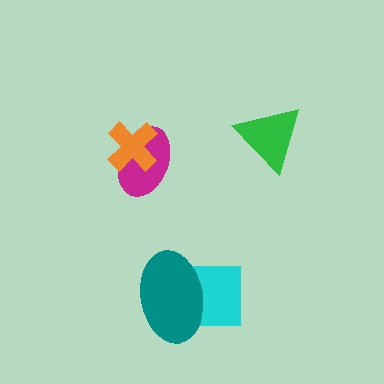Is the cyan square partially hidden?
Yes, it is partially covered by another shape.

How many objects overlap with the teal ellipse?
1 object overlaps with the teal ellipse.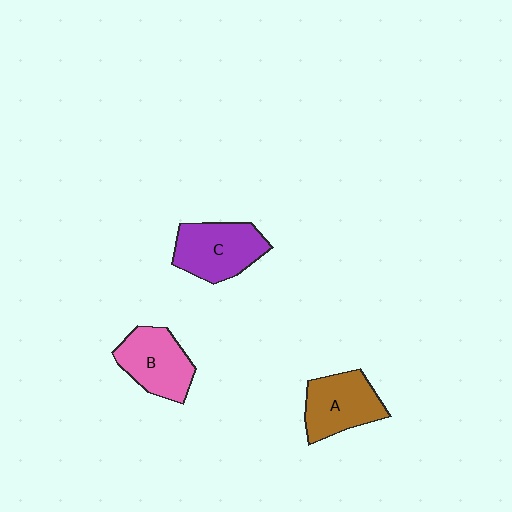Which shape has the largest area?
Shape C (purple).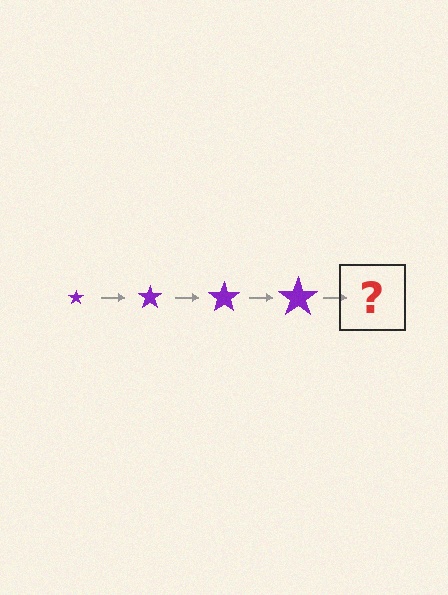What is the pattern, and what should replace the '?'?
The pattern is that the star gets progressively larger each step. The '?' should be a purple star, larger than the previous one.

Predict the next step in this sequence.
The next step is a purple star, larger than the previous one.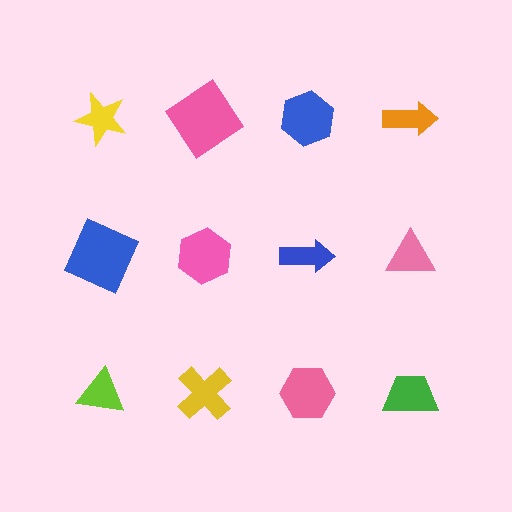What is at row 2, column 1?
A blue square.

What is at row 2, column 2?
A pink hexagon.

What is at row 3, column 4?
A green trapezoid.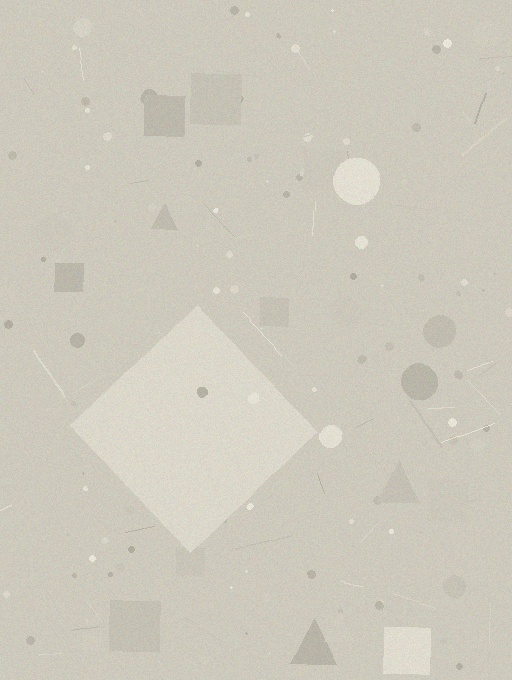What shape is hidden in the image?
A diamond is hidden in the image.